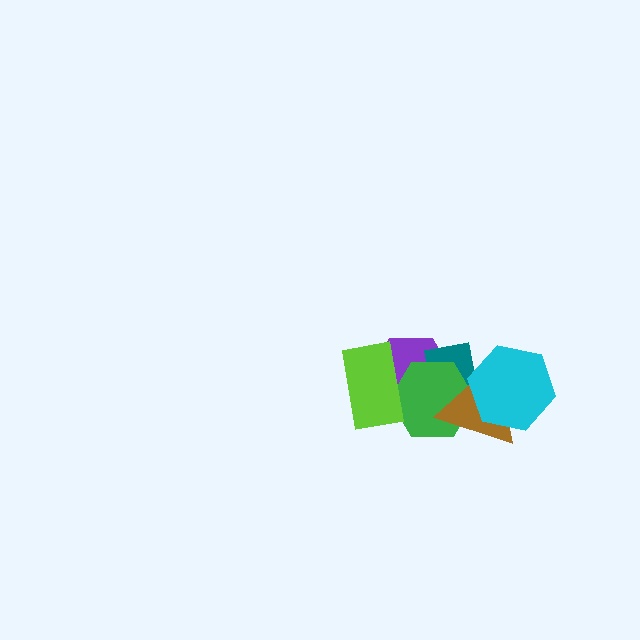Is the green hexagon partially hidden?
Yes, it is partially covered by another shape.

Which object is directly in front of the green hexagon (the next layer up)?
The brown triangle is directly in front of the green hexagon.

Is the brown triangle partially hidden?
Yes, it is partially covered by another shape.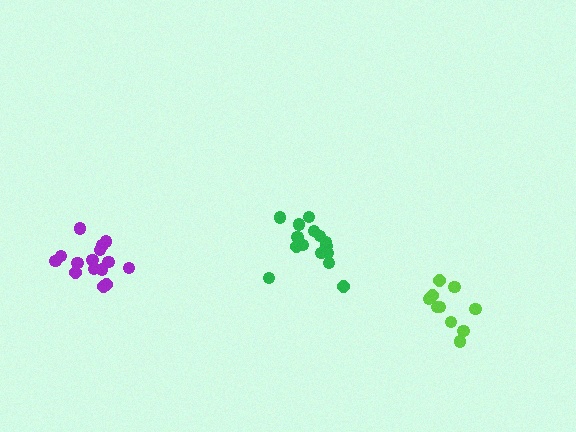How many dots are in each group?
Group 1: 15 dots, Group 2: 15 dots, Group 3: 10 dots (40 total).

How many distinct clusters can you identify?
There are 3 distinct clusters.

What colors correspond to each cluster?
The clusters are colored: green, purple, lime.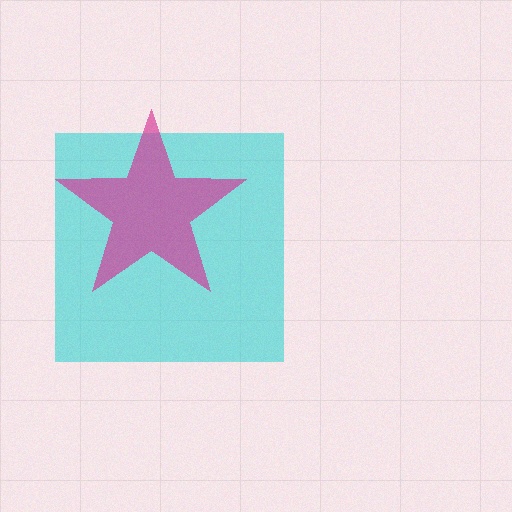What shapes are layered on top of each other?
The layered shapes are: a cyan square, a magenta star.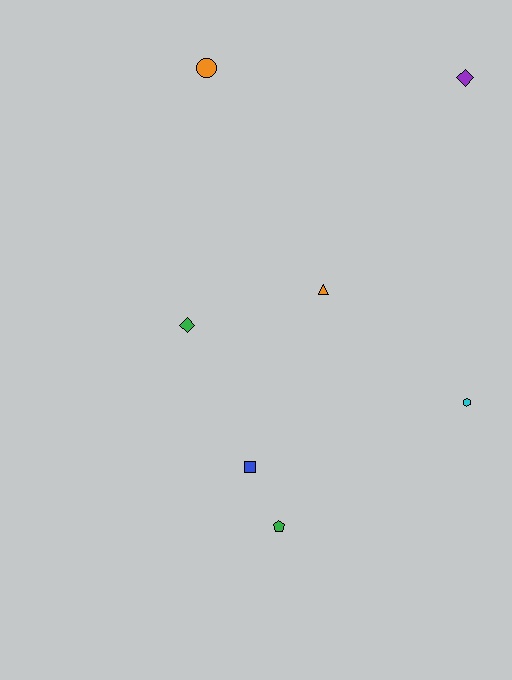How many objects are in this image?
There are 7 objects.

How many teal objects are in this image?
There are no teal objects.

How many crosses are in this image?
There are no crosses.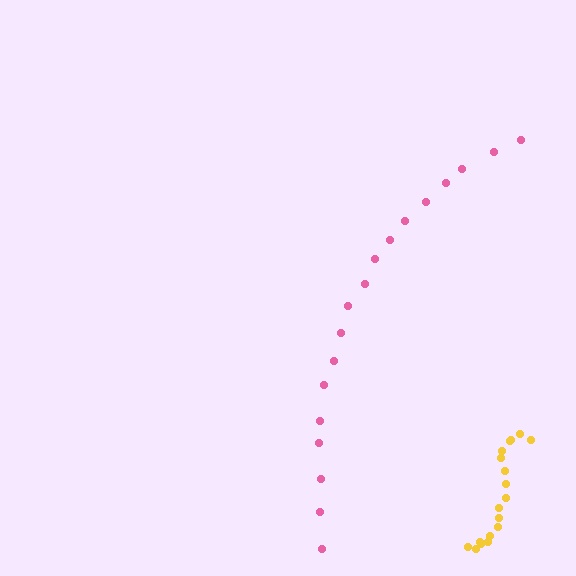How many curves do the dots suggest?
There are 2 distinct paths.